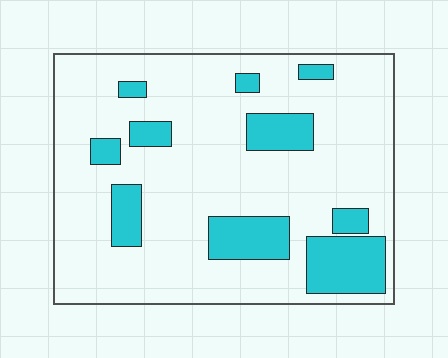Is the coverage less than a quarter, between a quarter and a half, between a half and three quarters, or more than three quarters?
Less than a quarter.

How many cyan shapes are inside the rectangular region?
10.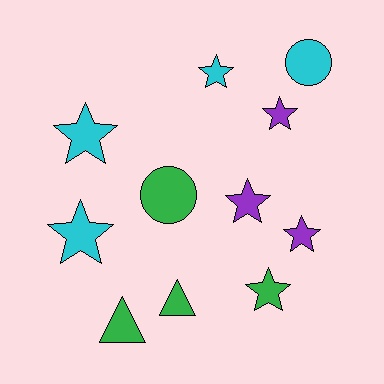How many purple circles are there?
There are no purple circles.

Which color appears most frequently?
Green, with 4 objects.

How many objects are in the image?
There are 11 objects.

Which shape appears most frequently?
Star, with 7 objects.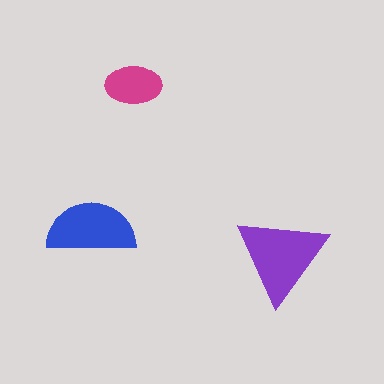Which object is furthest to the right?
The purple triangle is rightmost.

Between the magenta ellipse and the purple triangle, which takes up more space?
The purple triangle.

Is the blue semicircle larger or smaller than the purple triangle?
Smaller.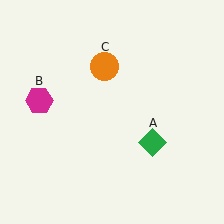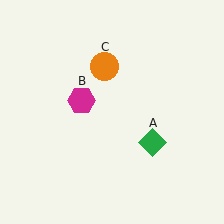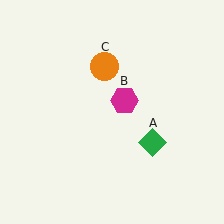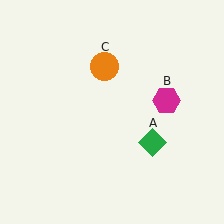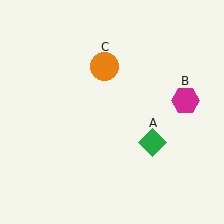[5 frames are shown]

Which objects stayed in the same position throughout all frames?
Green diamond (object A) and orange circle (object C) remained stationary.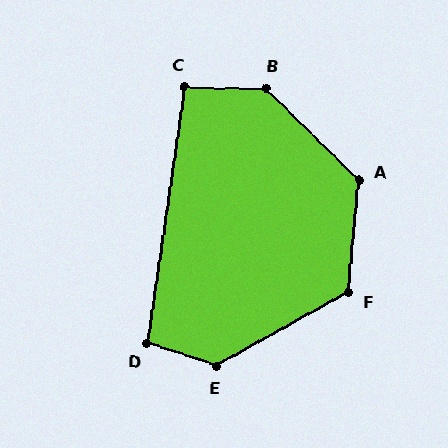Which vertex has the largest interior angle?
B, at approximately 136 degrees.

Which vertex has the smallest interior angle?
C, at approximately 98 degrees.